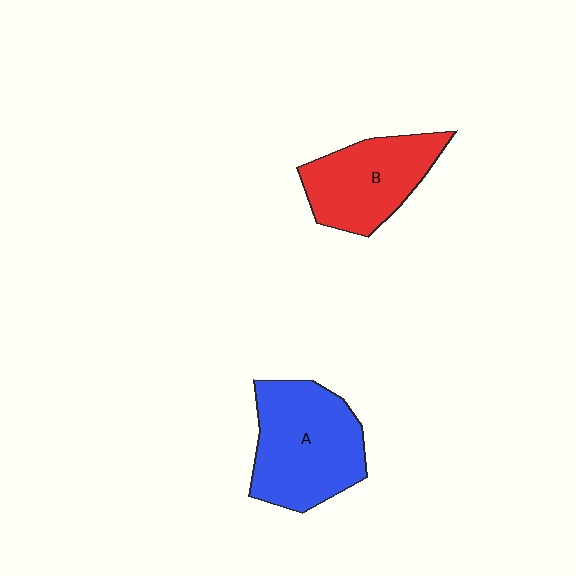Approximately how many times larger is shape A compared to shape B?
Approximately 1.3 times.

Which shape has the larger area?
Shape A (blue).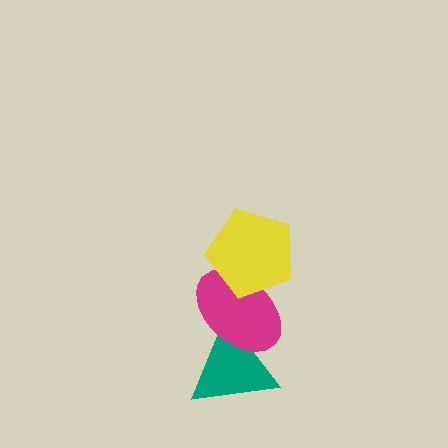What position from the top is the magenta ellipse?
The magenta ellipse is 2nd from the top.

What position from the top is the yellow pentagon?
The yellow pentagon is 1st from the top.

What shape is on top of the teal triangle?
The magenta ellipse is on top of the teal triangle.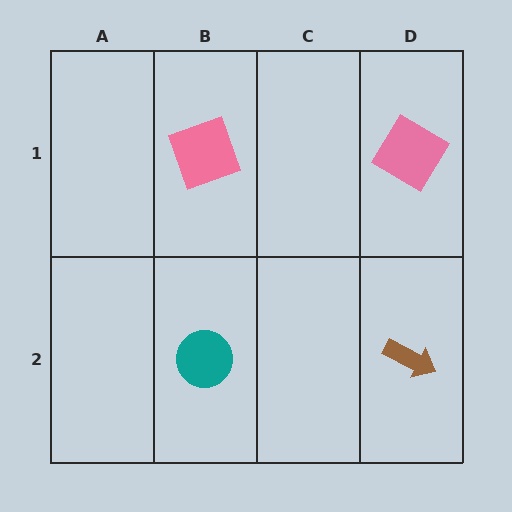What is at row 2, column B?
A teal circle.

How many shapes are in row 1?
2 shapes.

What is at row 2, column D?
A brown arrow.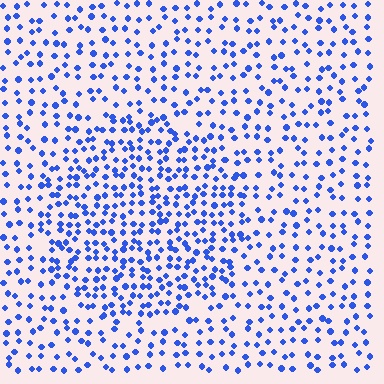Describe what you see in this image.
The image contains small blue elements arranged at two different densities. A circle-shaped region is visible where the elements are more densely packed than the surrounding area.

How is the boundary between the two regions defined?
The boundary is defined by a change in element density (approximately 1.8x ratio). All elements are the same color, size, and shape.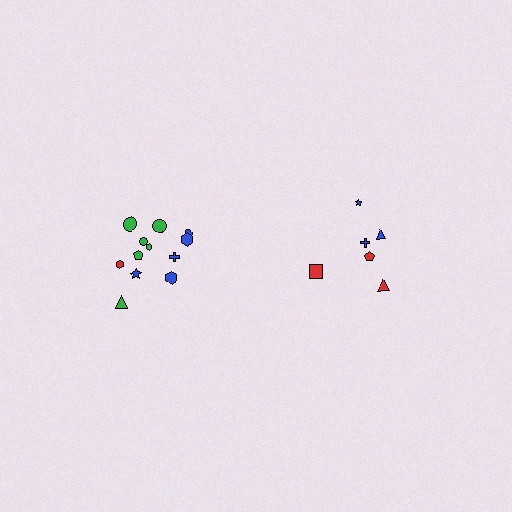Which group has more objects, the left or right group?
The left group.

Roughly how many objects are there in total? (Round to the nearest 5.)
Roughly 20 objects in total.